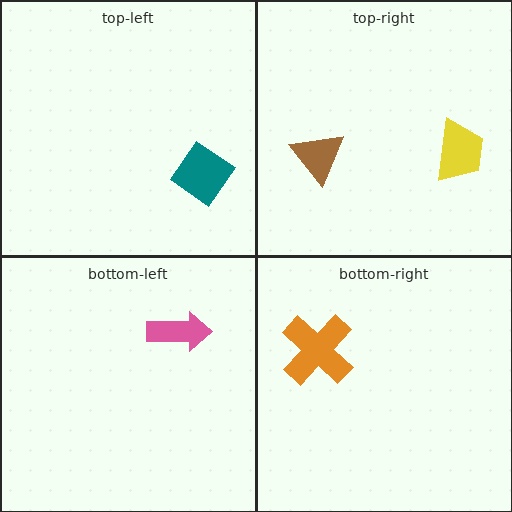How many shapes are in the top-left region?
1.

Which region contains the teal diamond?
The top-left region.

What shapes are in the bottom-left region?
The pink arrow.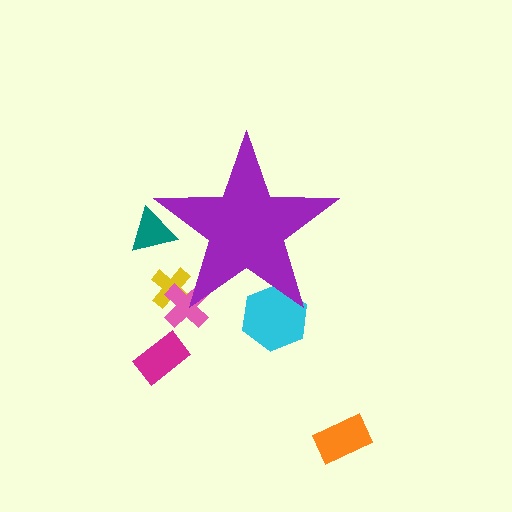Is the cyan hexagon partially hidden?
Yes, the cyan hexagon is partially hidden behind the purple star.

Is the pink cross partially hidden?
Yes, the pink cross is partially hidden behind the purple star.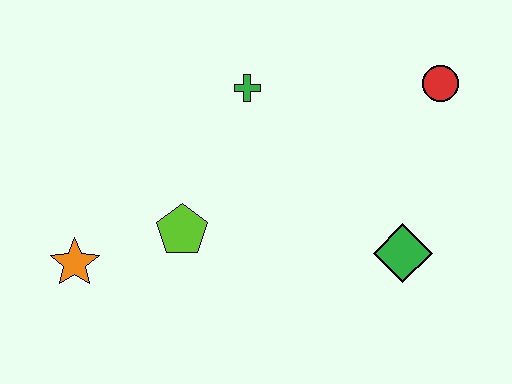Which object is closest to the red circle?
The green diamond is closest to the red circle.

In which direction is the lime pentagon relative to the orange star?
The lime pentagon is to the right of the orange star.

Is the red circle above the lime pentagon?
Yes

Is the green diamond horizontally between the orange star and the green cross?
No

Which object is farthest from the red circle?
The orange star is farthest from the red circle.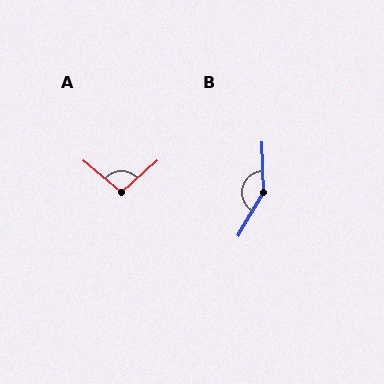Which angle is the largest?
B, at approximately 148 degrees.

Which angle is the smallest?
A, at approximately 97 degrees.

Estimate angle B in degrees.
Approximately 148 degrees.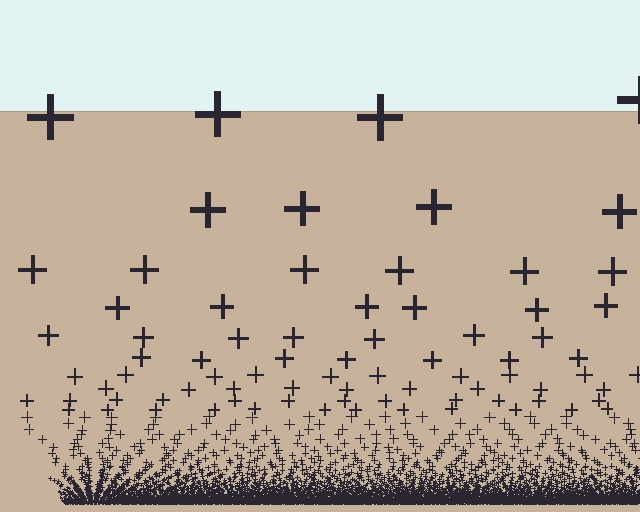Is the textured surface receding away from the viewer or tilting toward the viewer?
The surface appears to tilt toward the viewer. Texture elements get larger and sparser toward the top.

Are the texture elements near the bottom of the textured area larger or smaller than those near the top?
Smaller. The gradient is inverted — elements near the bottom are smaller and denser.